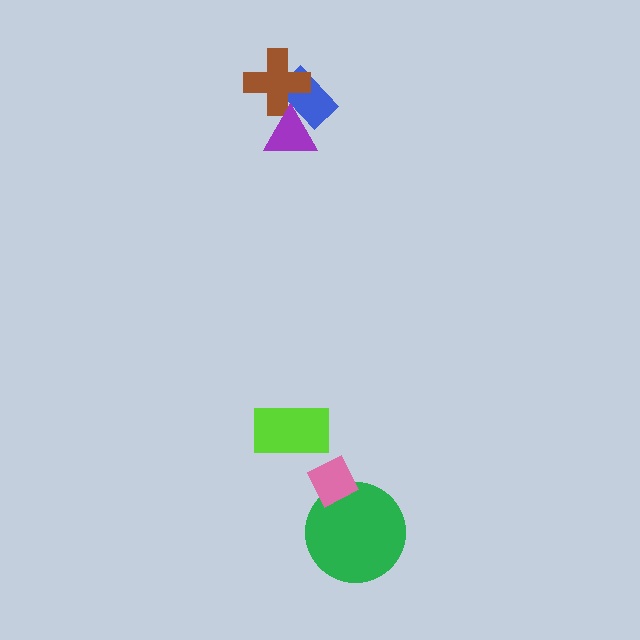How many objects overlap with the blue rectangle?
2 objects overlap with the blue rectangle.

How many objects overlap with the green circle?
1 object overlaps with the green circle.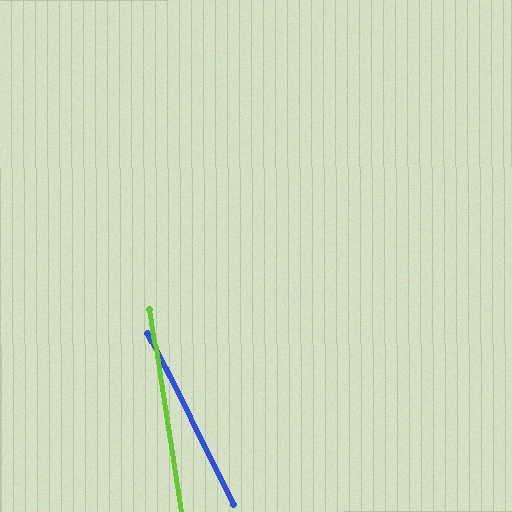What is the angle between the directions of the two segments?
Approximately 17 degrees.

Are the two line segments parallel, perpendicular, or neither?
Neither parallel nor perpendicular — they differ by about 17°.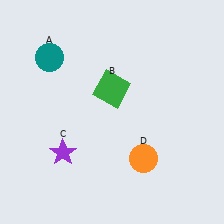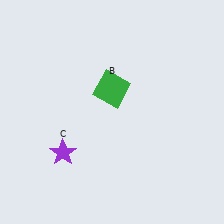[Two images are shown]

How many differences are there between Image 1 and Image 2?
There are 2 differences between the two images.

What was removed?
The teal circle (A), the orange circle (D) were removed in Image 2.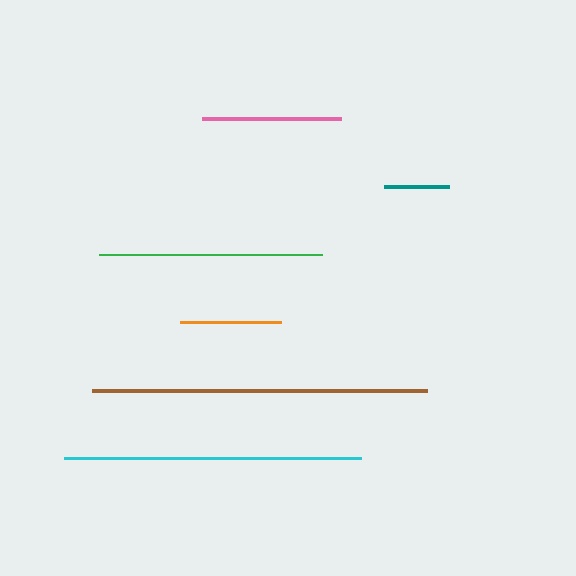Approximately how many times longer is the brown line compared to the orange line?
The brown line is approximately 3.3 times the length of the orange line.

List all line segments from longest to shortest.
From longest to shortest: brown, cyan, green, pink, orange, teal.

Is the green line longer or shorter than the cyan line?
The cyan line is longer than the green line.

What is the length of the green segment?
The green segment is approximately 223 pixels long.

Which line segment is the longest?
The brown line is the longest at approximately 336 pixels.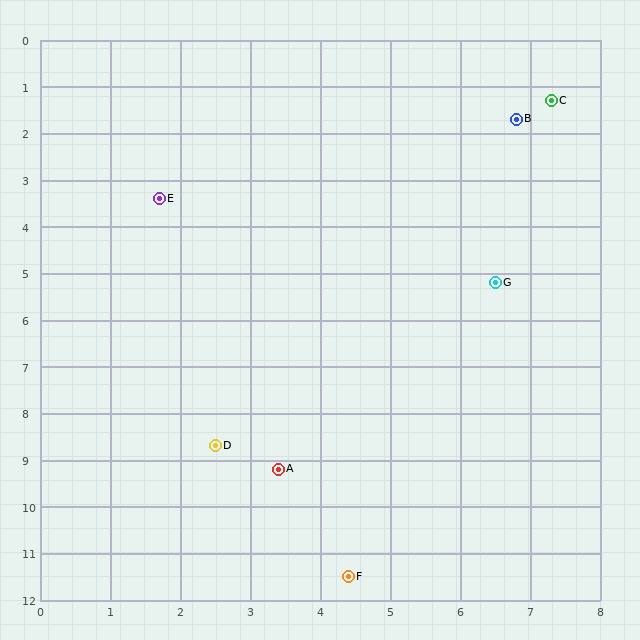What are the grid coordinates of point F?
Point F is at approximately (4.4, 11.5).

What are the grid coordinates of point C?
Point C is at approximately (7.3, 1.3).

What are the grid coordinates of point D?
Point D is at approximately (2.5, 8.7).